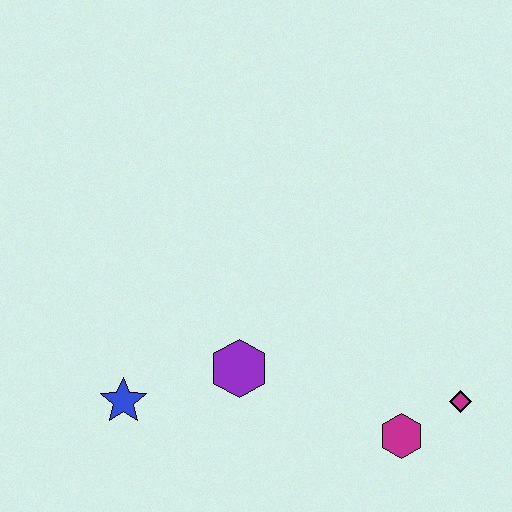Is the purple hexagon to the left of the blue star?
No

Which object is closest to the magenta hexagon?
The magenta diamond is closest to the magenta hexagon.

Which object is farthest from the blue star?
The magenta diamond is farthest from the blue star.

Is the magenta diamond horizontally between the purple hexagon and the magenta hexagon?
No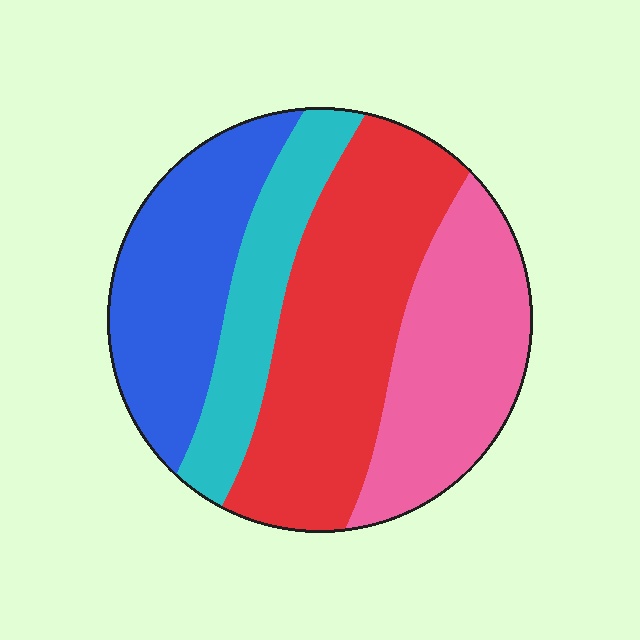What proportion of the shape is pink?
Pink covers 25% of the shape.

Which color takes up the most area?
Red, at roughly 35%.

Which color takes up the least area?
Cyan, at roughly 15%.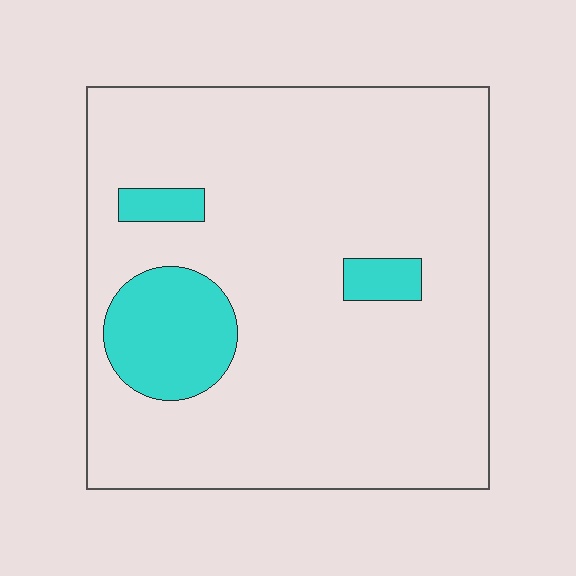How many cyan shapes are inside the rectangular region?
3.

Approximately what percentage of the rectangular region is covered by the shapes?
Approximately 15%.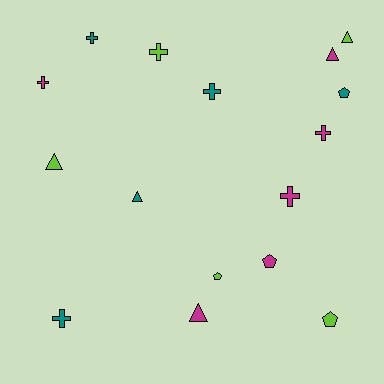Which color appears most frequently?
Magenta, with 6 objects.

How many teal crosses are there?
There are 3 teal crosses.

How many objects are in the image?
There are 16 objects.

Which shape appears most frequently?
Cross, with 7 objects.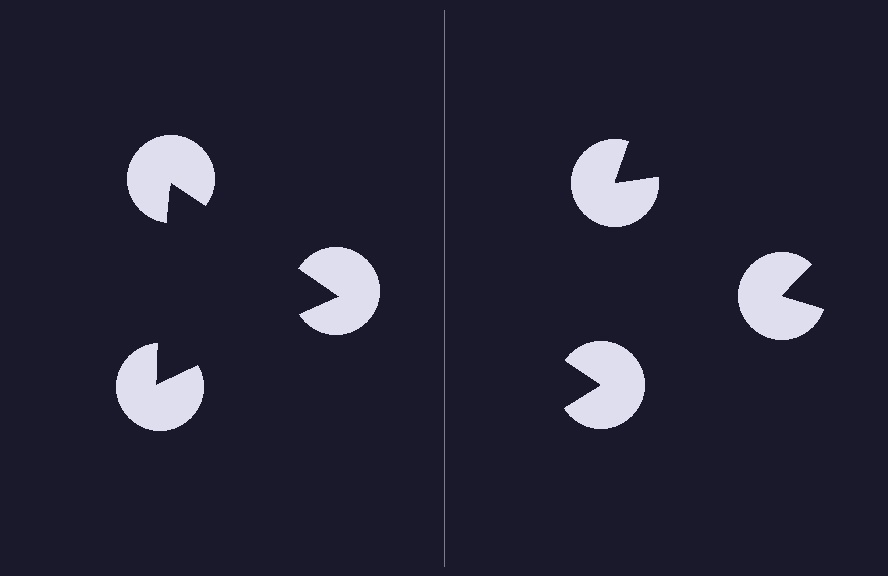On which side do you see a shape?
An illusory triangle appears on the left side. On the right side the wedge cuts are rotated, so no coherent shape forms.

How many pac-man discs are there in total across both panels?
6 — 3 on each side.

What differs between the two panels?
The pac-man discs are positioned identically on both sides; only the wedge orientations differ. On the left they align to a triangle; on the right they are misaligned.